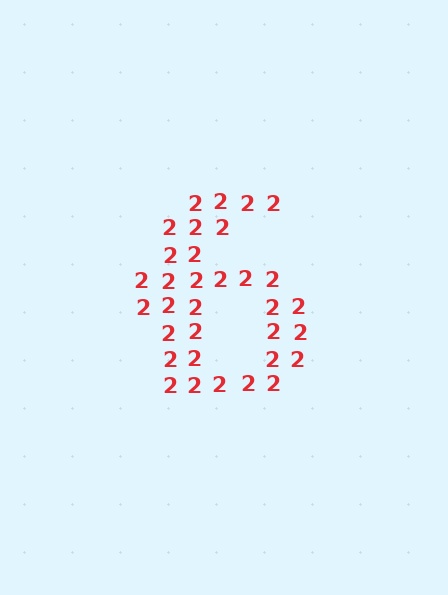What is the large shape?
The large shape is the digit 6.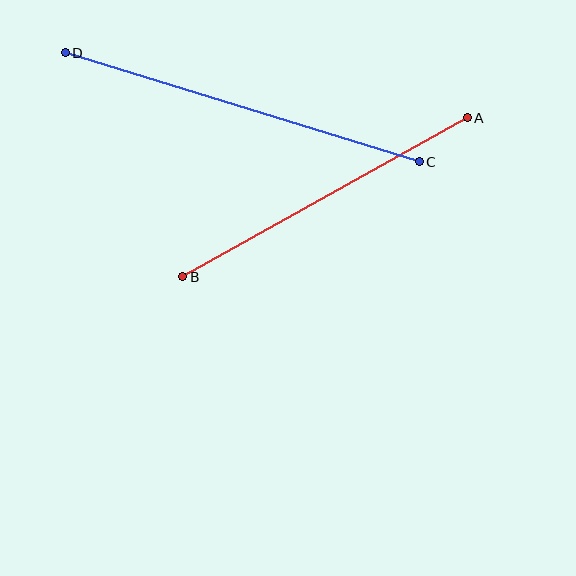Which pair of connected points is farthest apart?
Points C and D are farthest apart.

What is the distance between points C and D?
The distance is approximately 370 pixels.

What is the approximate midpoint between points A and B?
The midpoint is at approximately (325, 197) pixels.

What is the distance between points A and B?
The distance is approximately 326 pixels.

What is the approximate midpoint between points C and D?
The midpoint is at approximately (242, 107) pixels.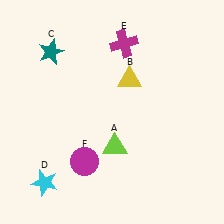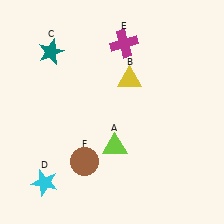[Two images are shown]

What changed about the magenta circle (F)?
In Image 1, F is magenta. In Image 2, it changed to brown.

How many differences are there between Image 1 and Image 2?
There is 1 difference between the two images.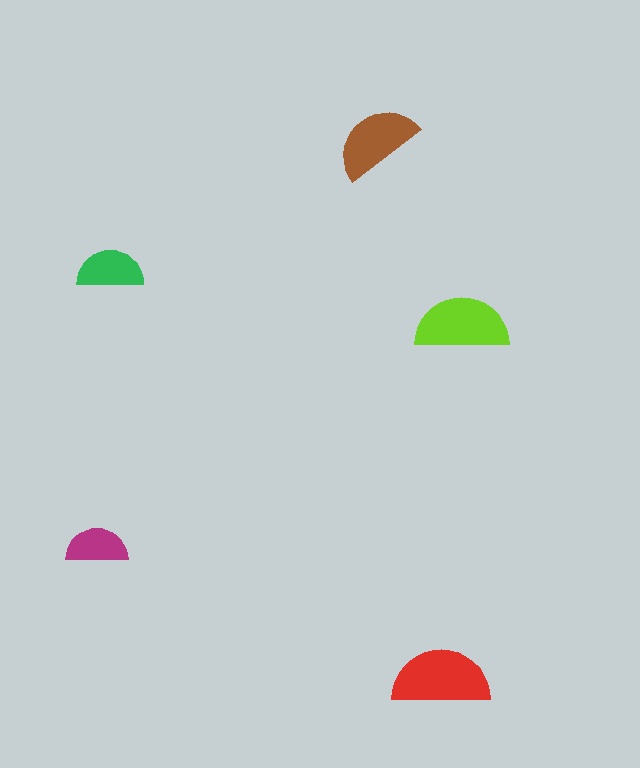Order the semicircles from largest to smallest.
the red one, the lime one, the brown one, the green one, the magenta one.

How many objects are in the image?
There are 5 objects in the image.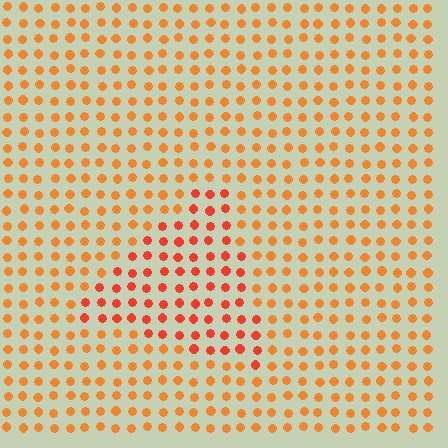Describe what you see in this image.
The image is filled with small orange elements in a uniform arrangement. A triangle-shaped region is visible where the elements are tinted to a slightly different hue, forming a subtle color boundary.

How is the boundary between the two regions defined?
The boundary is defined purely by a slight shift in hue (about 22 degrees). Spacing, size, and orientation are identical on both sides.